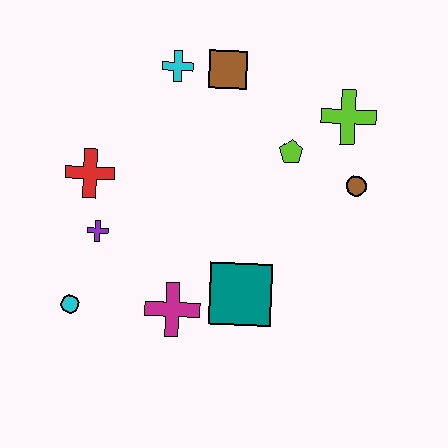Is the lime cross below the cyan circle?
No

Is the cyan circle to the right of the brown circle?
No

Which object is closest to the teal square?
The magenta cross is closest to the teal square.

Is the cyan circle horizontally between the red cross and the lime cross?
No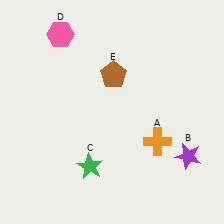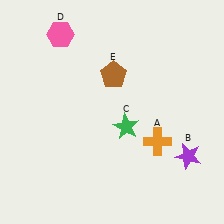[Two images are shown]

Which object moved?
The green star (C) moved up.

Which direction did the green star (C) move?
The green star (C) moved up.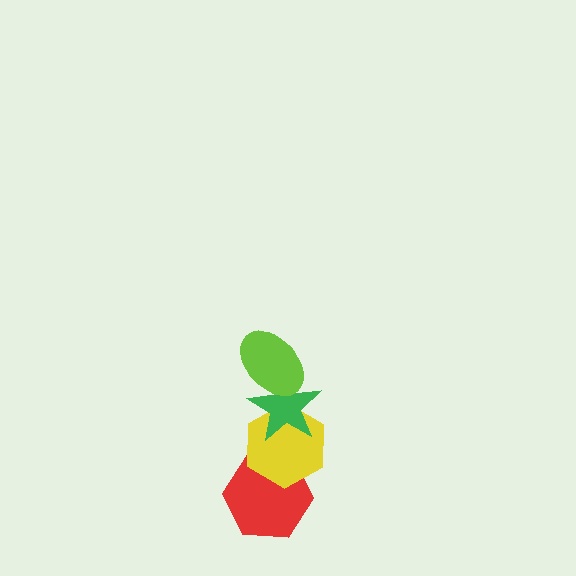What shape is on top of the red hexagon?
The yellow hexagon is on top of the red hexagon.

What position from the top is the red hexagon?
The red hexagon is 4th from the top.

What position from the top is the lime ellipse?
The lime ellipse is 1st from the top.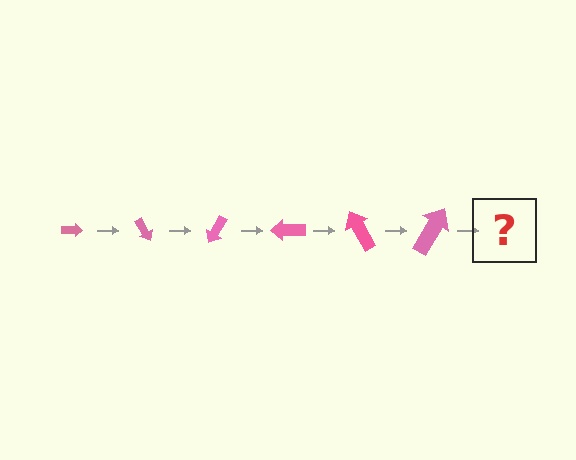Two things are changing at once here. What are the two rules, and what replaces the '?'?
The two rules are that the arrow grows larger each step and it rotates 60 degrees each step. The '?' should be an arrow, larger than the previous one and rotated 360 degrees from the start.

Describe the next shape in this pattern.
It should be an arrow, larger than the previous one and rotated 360 degrees from the start.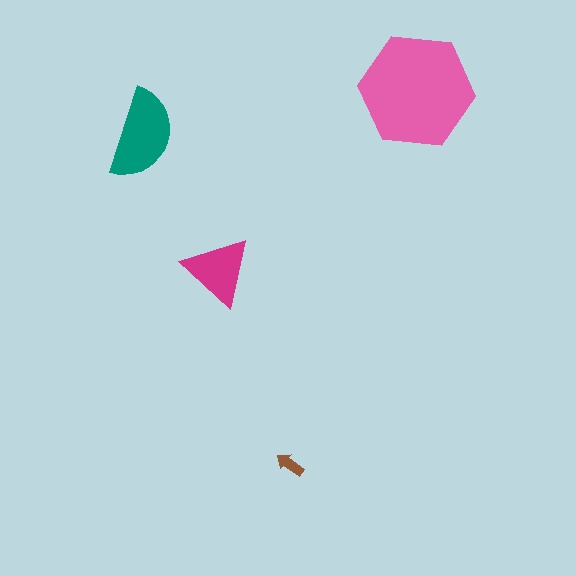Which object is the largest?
The pink hexagon.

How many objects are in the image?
There are 4 objects in the image.